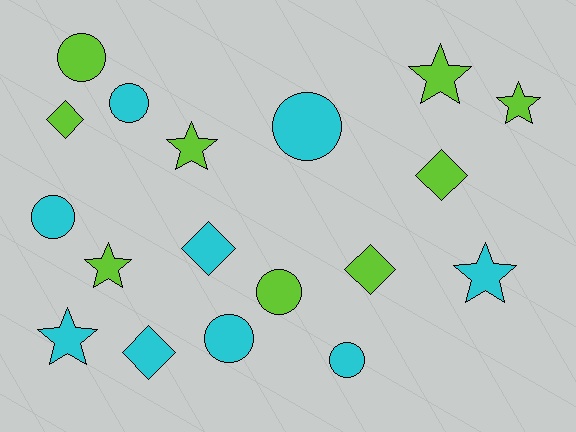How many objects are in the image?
There are 18 objects.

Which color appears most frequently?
Lime, with 9 objects.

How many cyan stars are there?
There are 2 cyan stars.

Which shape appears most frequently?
Circle, with 7 objects.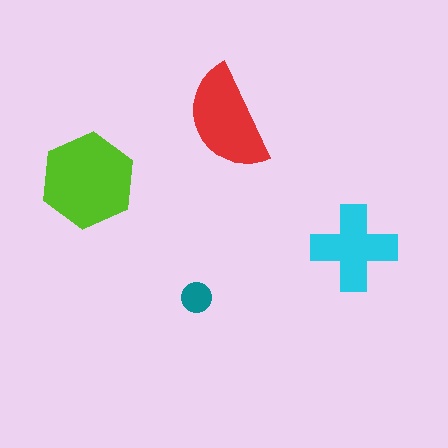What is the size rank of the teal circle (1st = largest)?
4th.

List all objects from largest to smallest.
The lime hexagon, the red semicircle, the cyan cross, the teal circle.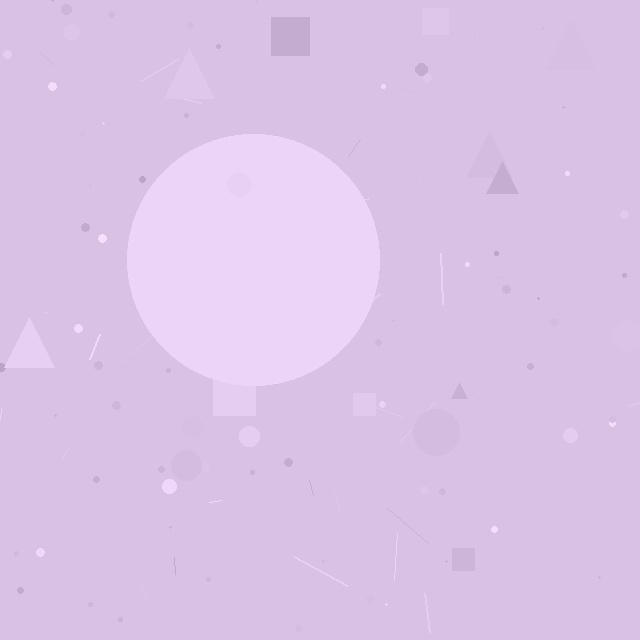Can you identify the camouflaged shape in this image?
The camouflaged shape is a circle.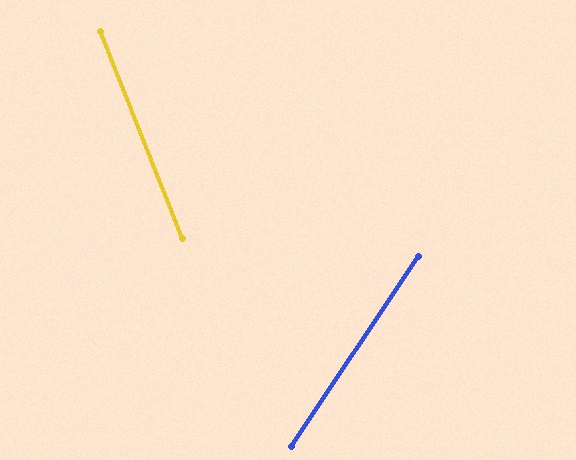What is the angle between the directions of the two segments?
Approximately 55 degrees.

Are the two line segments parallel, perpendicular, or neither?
Neither parallel nor perpendicular — they differ by about 55°.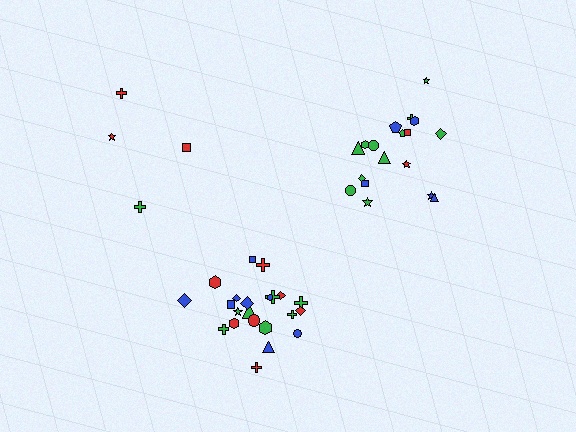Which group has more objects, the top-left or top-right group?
The top-right group.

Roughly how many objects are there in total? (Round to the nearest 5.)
Roughly 45 objects in total.